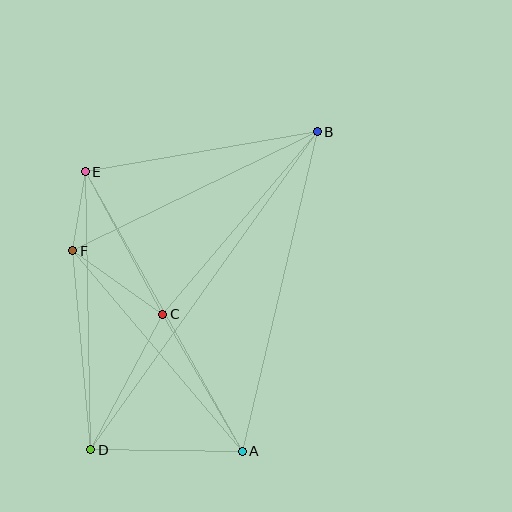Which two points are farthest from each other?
Points B and D are farthest from each other.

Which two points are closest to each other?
Points E and F are closest to each other.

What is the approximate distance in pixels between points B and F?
The distance between B and F is approximately 272 pixels.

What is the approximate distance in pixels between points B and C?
The distance between B and C is approximately 239 pixels.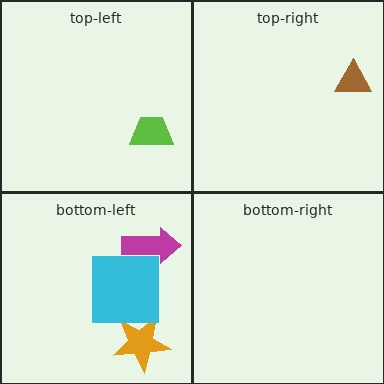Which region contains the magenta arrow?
The bottom-left region.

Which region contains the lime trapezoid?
The top-left region.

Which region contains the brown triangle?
The top-right region.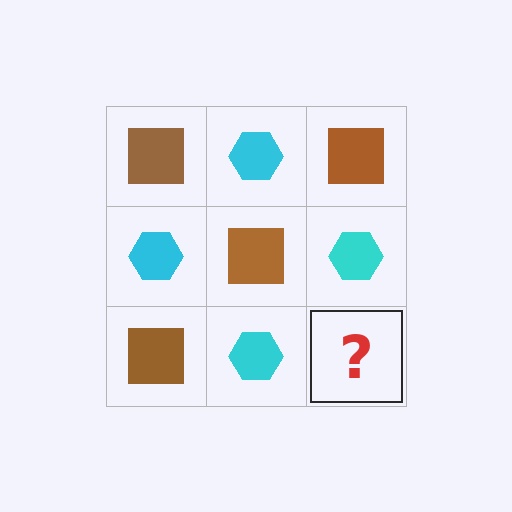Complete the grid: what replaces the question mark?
The question mark should be replaced with a brown square.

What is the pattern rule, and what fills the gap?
The rule is that it alternates brown square and cyan hexagon in a checkerboard pattern. The gap should be filled with a brown square.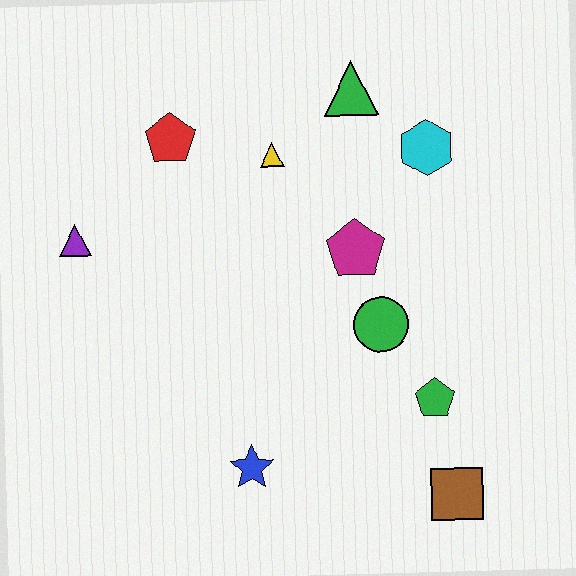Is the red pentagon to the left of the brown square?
Yes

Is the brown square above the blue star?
No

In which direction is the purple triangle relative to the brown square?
The purple triangle is to the left of the brown square.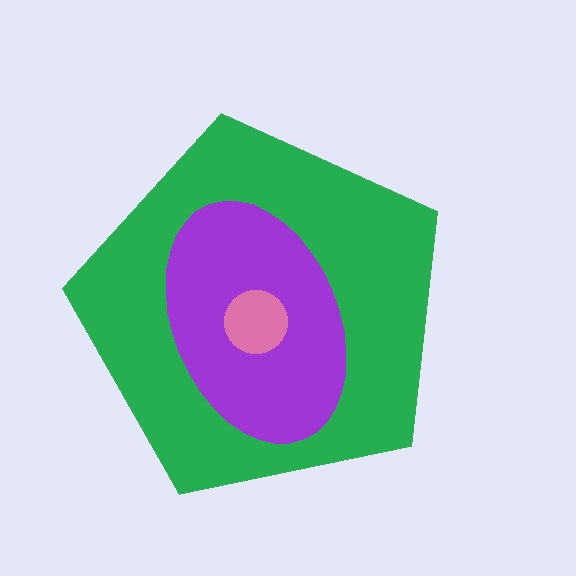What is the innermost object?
The pink circle.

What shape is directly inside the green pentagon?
The purple ellipse.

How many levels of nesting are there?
3.